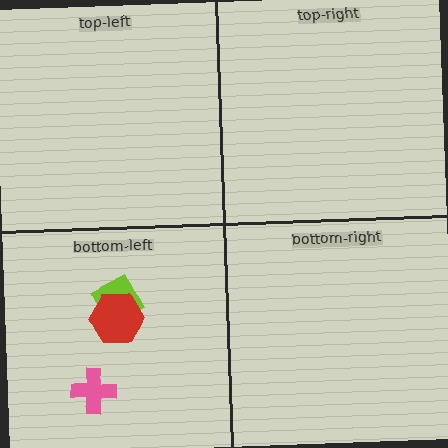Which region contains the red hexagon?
The bottom-left region.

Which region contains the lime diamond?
The bottom-left region.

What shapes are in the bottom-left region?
The lime diamond, the red hexagon, the pink cross.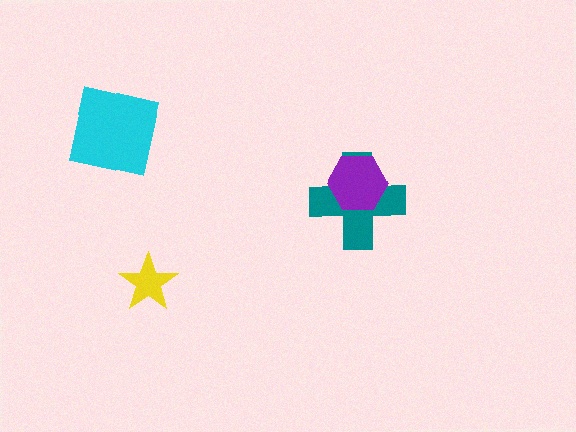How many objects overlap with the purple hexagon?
1 object overlaps with the purple hexagon.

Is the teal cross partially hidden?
Yes, it is partially covered by another shape.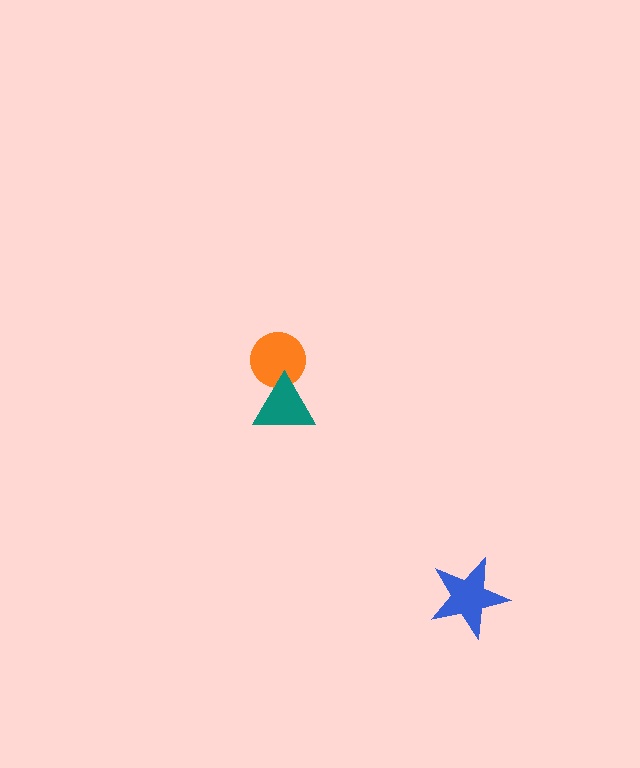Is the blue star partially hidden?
No, no other shape covers it.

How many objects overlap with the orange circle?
1 object overlaps with the orange circle.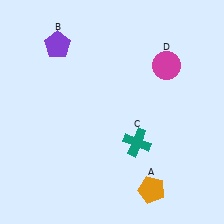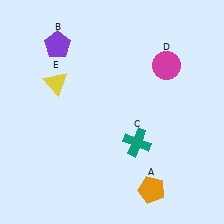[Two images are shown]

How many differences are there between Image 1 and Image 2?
There is 1 difference between the two images.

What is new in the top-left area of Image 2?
A yellow triangle (E) was added in the top-left area of Image 2.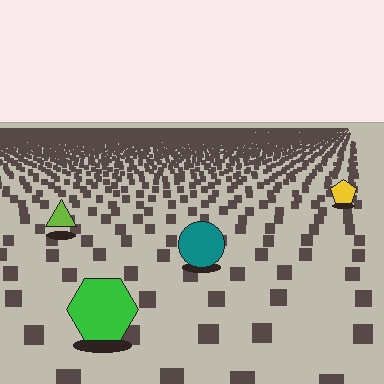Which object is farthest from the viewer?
The yellow pentagon is farthest from the viewer. It appears smaller and the ground texture around it is denser.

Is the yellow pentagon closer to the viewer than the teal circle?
No. The teal circle is closer — you can tell from the texture gradient: the ground texture is coarser near it.